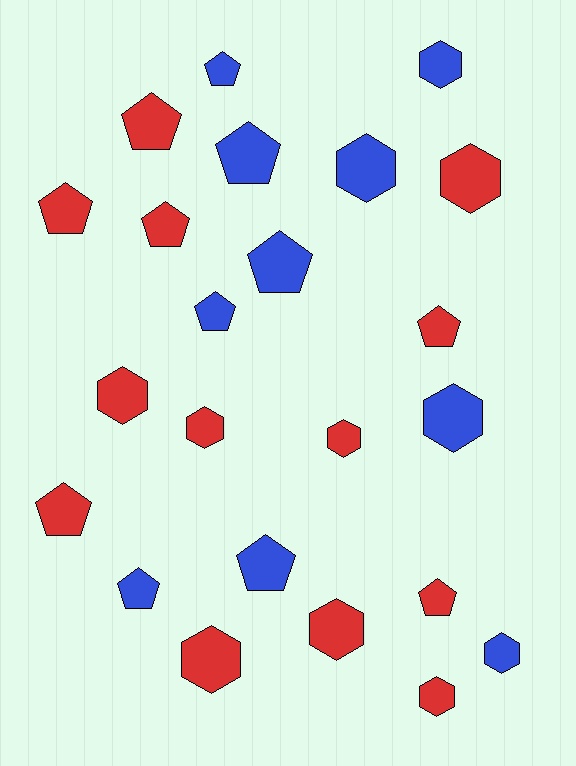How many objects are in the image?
There are 23 objects.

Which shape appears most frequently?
Pentagon, with 12 objects.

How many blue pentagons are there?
There are 6 blue pentagons.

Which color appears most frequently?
Red, with 13 objects.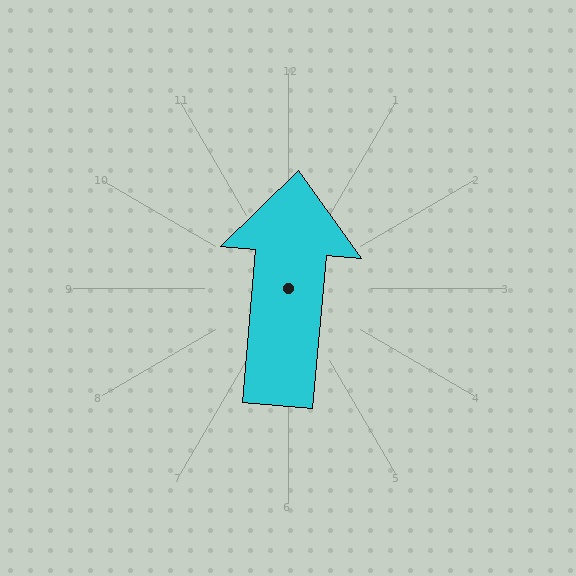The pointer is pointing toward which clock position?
Roughly 12 o'clock.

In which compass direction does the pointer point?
North.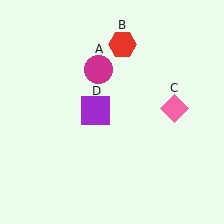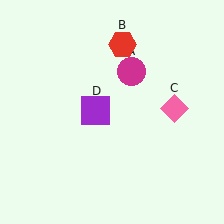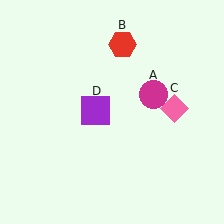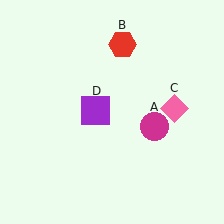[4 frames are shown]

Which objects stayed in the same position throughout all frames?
Red hexagon (object B) and pink diamond (object C) and purple square (object D) remained stationary.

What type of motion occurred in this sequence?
The magenta circle (object A) rotated clockwise around the center of the scene.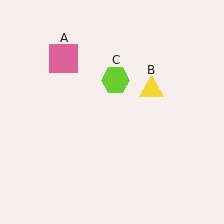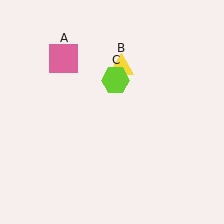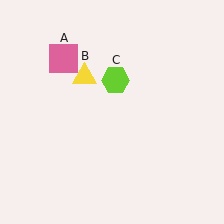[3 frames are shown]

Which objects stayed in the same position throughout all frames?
Pink square (object A) and lime hexagon (object C) remained stationary.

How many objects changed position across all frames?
1 object changed position: yellow triangle (object B).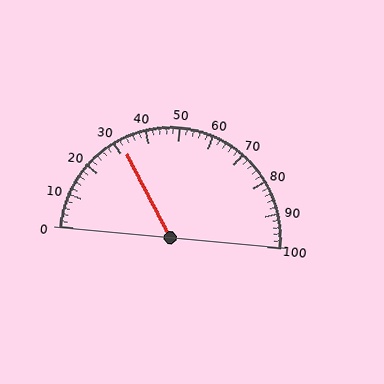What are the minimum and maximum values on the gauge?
The gauge ranges from 0 to 100.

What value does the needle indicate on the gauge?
The needle indicates approximately 32.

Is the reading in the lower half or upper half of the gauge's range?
The reading is in the lower half of the range (0 to 100).